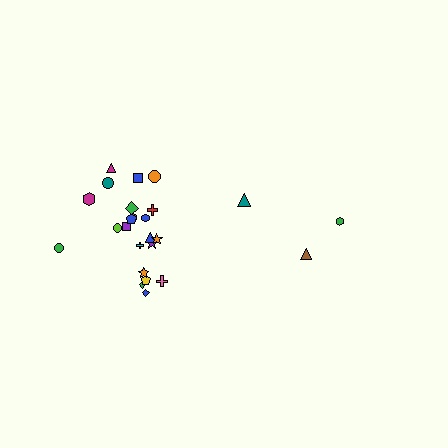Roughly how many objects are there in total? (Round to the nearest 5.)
Roughly 25 objects in total.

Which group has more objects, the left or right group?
The left group.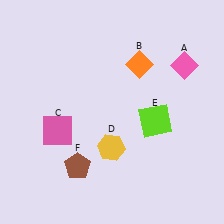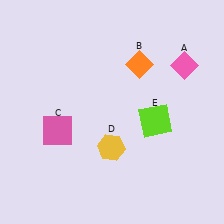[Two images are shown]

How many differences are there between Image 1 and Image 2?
There is 1 difference between the two images.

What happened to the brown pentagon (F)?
The brown pentagon (F) was removed in Image 2. It was in the bottom-left area of Image 1.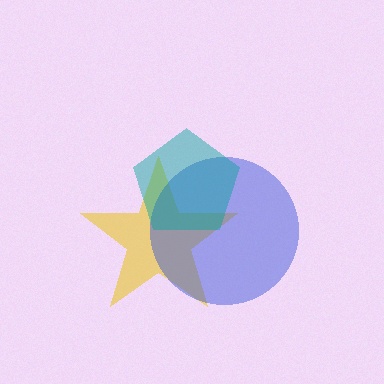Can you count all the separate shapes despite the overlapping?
Yes, there are 3 separate shapes.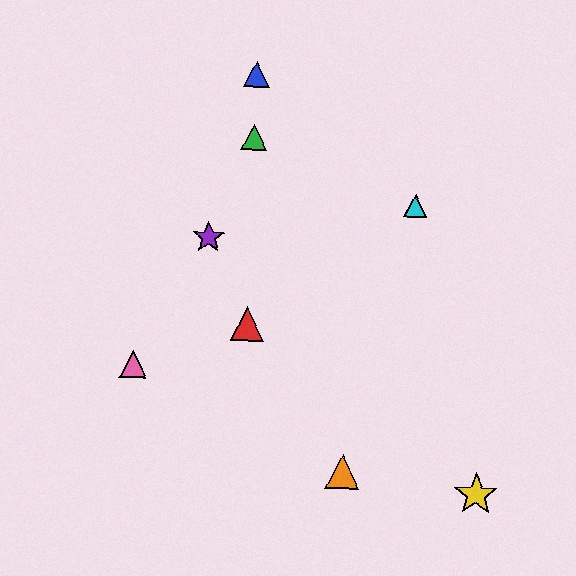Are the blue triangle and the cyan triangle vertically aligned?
No, the blue triangle is at x≈257 and the cyan triangle is at x≈415.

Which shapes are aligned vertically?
The red triangle, the blue triangle, the green triangle are aligned vertically.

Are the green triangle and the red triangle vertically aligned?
Yes, both are at x≈255.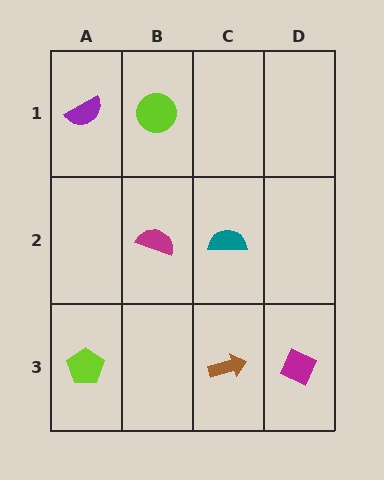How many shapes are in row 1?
2 shapes.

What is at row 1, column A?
A purple semicircle.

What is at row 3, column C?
A brown arrow.